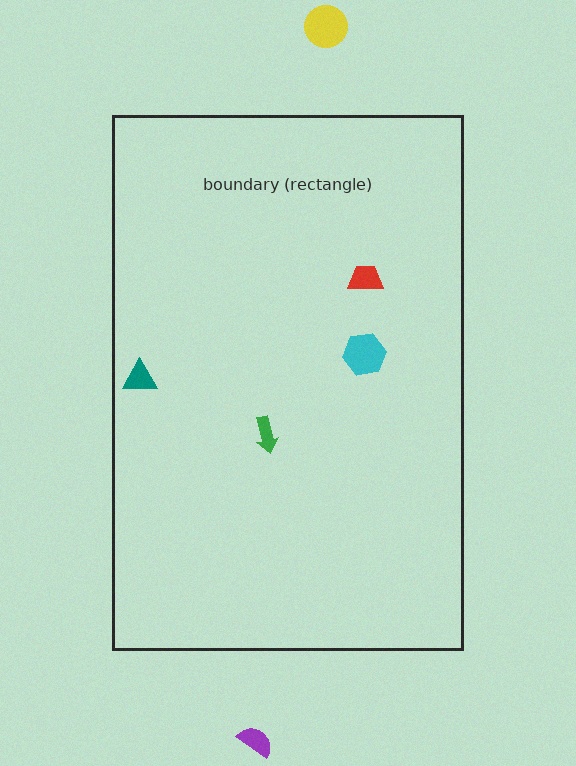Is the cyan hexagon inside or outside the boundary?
Inside.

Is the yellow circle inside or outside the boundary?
Outside.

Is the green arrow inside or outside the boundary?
Inside.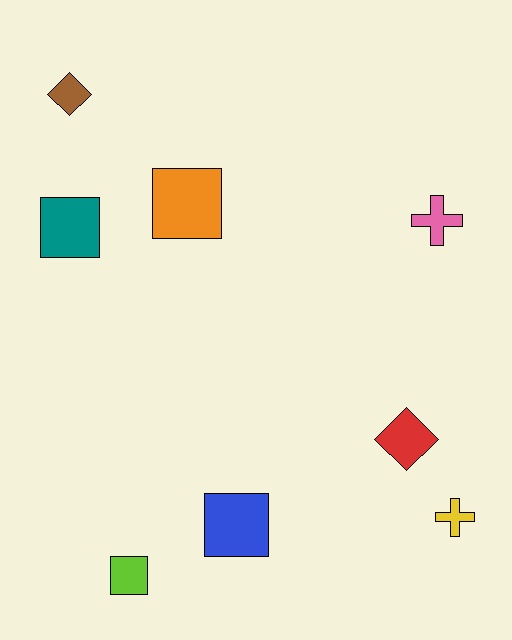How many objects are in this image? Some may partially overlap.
There are 8 objects.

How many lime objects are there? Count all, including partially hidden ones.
There is 1 lime object.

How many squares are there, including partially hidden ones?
There are 4 squares.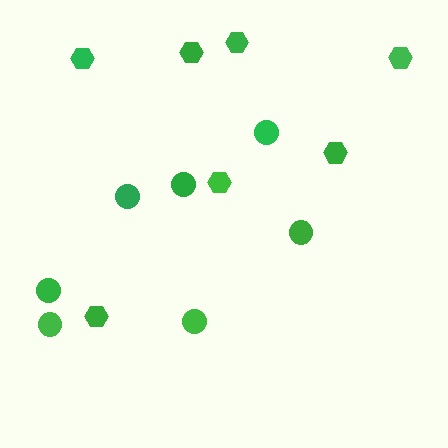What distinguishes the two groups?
There are 2 groups: one group of circles (7) and one group of hexagons (7).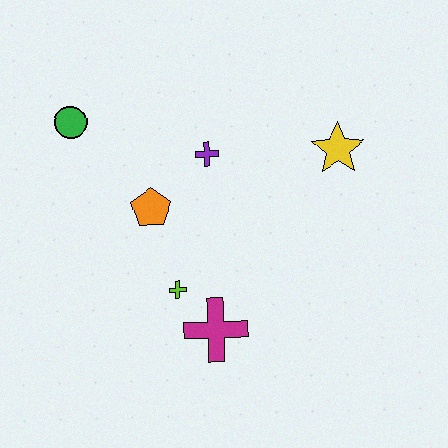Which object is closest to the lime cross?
The magenta cross is closest to the lime cross.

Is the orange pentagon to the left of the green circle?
No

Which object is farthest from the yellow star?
The green circle is farthest from the yellow star.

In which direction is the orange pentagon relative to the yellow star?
The orange pentagon is to the left of the yellow star.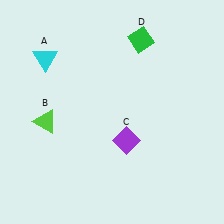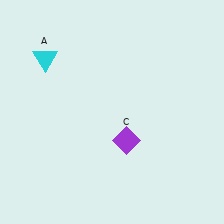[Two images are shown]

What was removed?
The lime triangle (B), the green diamond (D) were removed in Image 2.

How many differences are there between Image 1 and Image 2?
There are 2 differences between the two images.